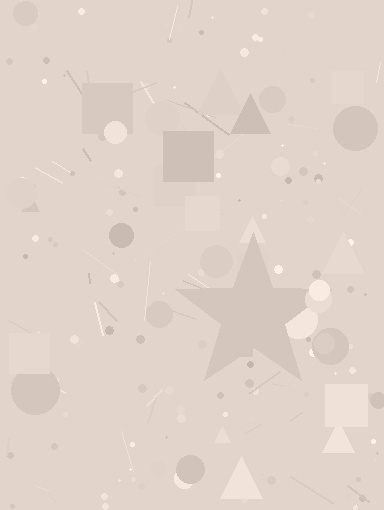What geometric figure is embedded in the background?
A star is embedded in the background.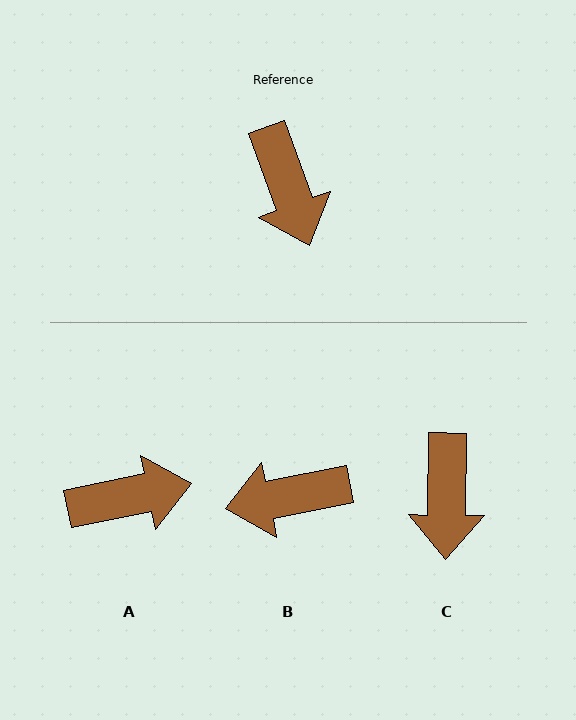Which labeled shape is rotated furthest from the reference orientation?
B, about 99 degrees away.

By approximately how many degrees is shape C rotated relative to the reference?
Approximately 21 degrees clockwise.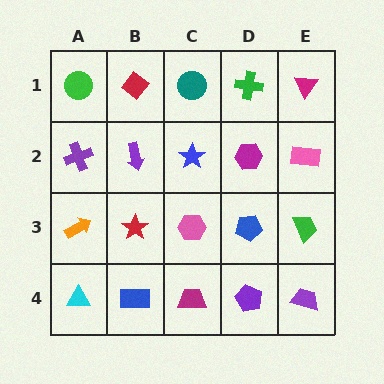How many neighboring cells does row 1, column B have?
3.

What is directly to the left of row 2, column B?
A purple cross.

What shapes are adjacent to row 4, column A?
An orange arrow (row 3, column A), a blue rectangle (row 4, column B).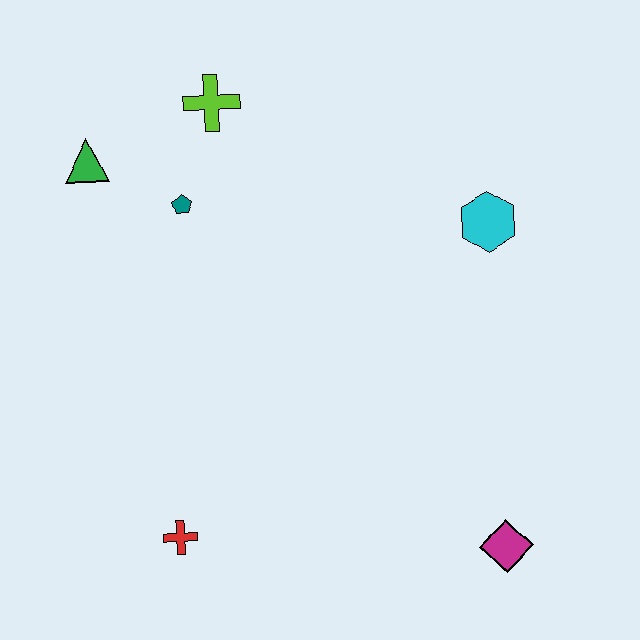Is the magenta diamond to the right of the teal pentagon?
Yes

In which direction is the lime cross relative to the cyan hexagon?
The lime cross is to the left of the cyan hexagon.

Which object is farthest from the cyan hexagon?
The red cross is farthest from the cyan hexagon.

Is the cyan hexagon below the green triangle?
Yes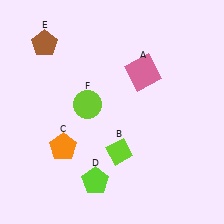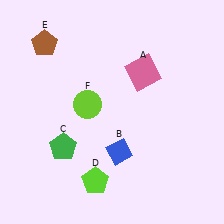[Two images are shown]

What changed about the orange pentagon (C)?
In Image 1, C is orange. In Image 2, it changed to green.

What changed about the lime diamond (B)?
In Image 1, B is lime. In Image 2, it changed to blue.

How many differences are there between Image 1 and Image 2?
There are 2 differences between the two images.